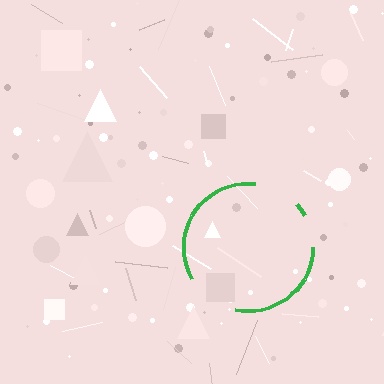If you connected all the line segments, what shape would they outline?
They would outline a circle.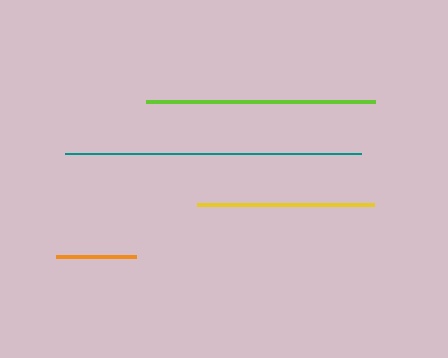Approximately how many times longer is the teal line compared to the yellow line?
The teal line is approximately 1.7 times the length of the yellow line.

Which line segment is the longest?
The teal line is the longest at approximately 297 pixels.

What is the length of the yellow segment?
The yellow segment is approximately 177 pixels long.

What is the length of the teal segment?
The teal segment is approximately 297 pixels long.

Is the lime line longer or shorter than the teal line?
The teal line is longer than the lime line.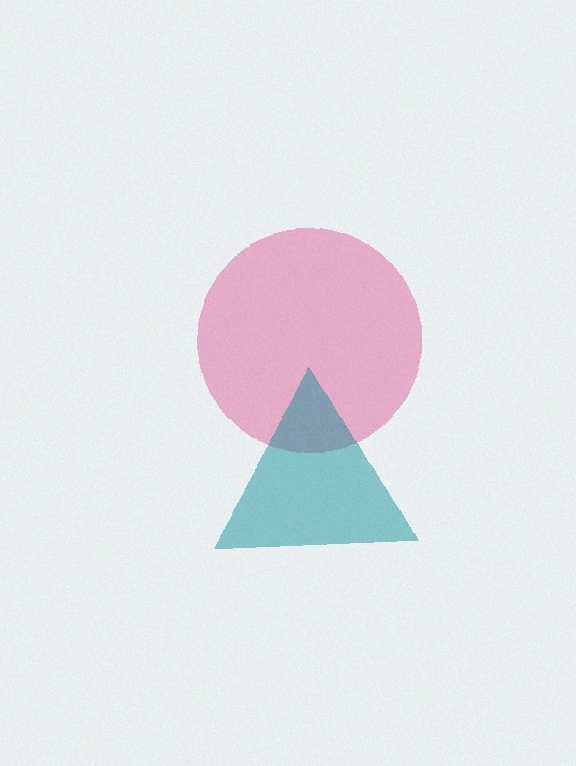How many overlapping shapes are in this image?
There are 2 overlapping shapes in the image.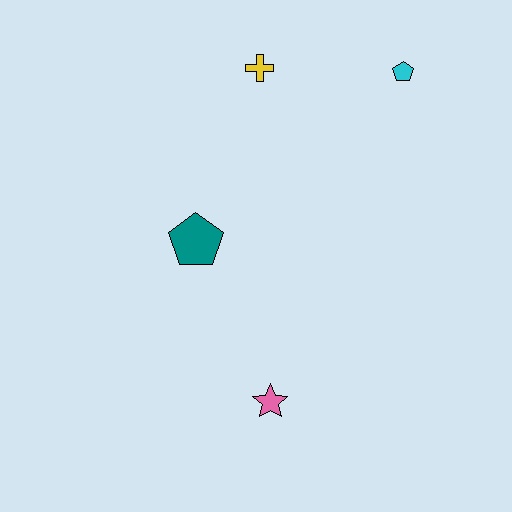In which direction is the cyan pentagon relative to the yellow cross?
The cyan pentagon is to the right of the yellow cross.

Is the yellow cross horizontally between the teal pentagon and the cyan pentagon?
Yes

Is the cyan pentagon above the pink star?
Yes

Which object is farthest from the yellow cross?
The pink star is farthest from the yellow cross.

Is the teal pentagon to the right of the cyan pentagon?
No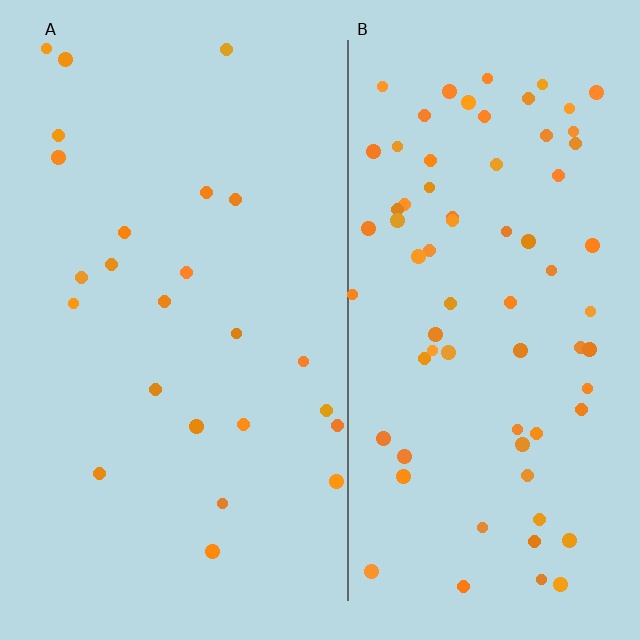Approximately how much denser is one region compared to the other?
Approximately 3.0× — region B over region A.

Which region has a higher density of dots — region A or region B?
B (the right).